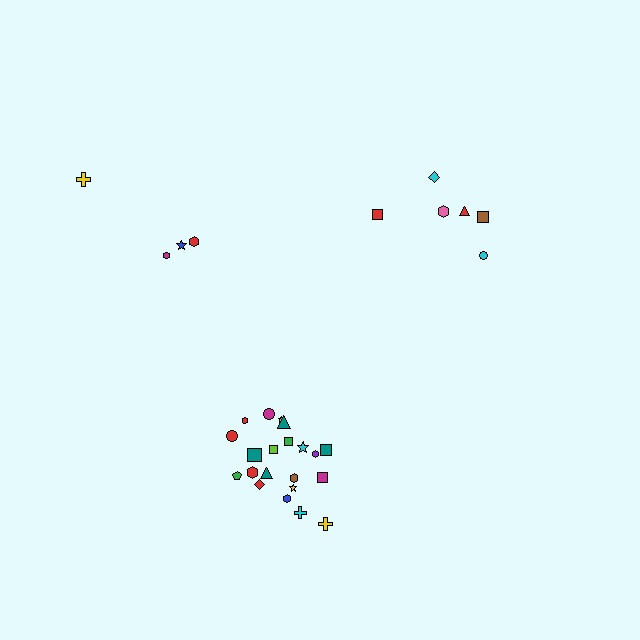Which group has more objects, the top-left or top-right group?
The top-right group.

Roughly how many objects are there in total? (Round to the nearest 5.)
Roughly 30 objects in total.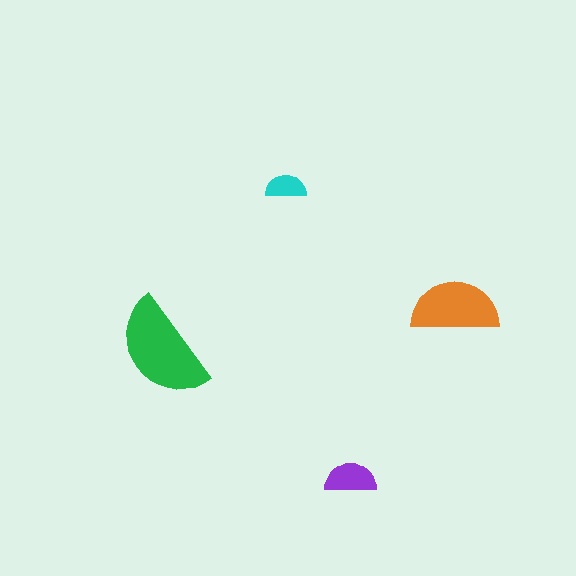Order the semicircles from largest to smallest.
the green one, the orange one, the purple one, the cyan one.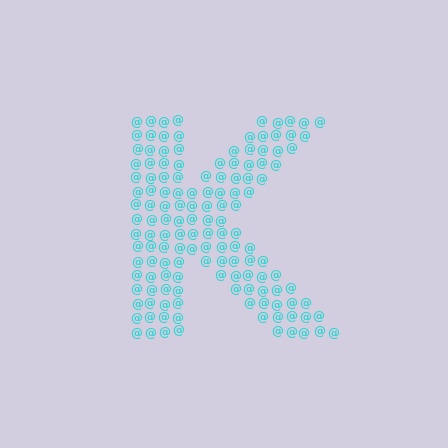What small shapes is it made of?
It is made of small at signs.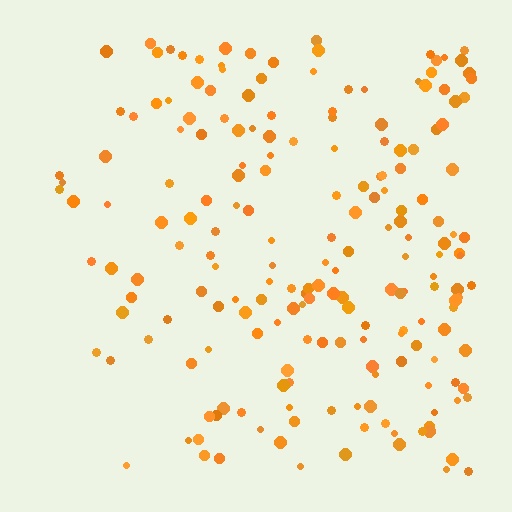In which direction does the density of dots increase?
From left to right, with the right side densest.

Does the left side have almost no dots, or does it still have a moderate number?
Still a moderate number, just noticeably fewer than the right.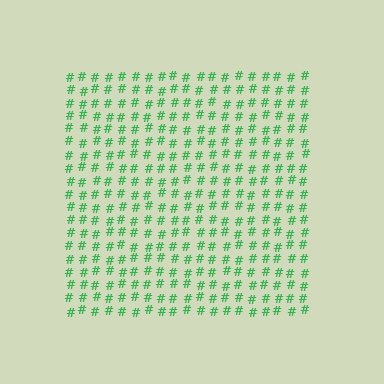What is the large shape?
The large shape is a square.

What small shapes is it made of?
It is made of small hash symbols.